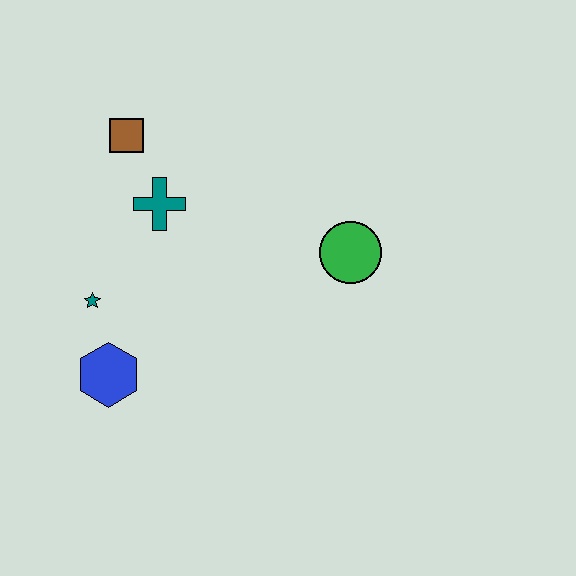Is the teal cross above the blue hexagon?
Yes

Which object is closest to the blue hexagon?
The teal star is closest to the blue hexagon.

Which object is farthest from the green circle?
The blue hexagon is farthest from the green circle.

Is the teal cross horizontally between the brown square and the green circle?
Yes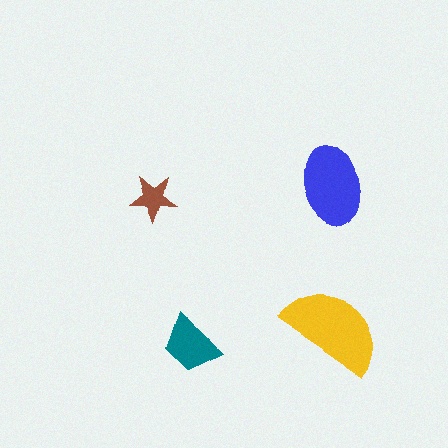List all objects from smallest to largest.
The brown star, the teal trapezoid, the blue ellipse, the yellow semicircle.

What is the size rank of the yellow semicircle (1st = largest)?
1st.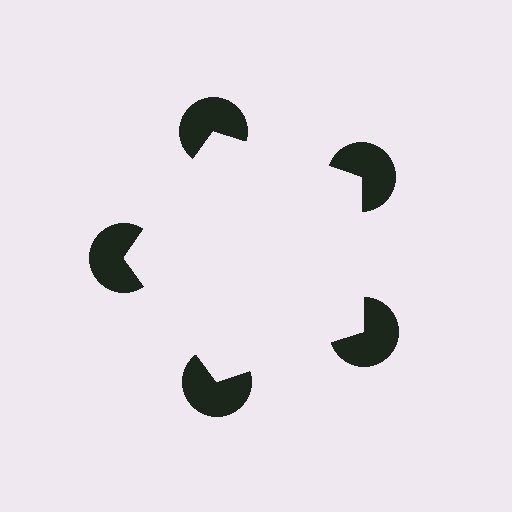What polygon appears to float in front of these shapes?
An illusory pentagon — its edges are inferred from the aligned wedge cuts in the pac-man discs, not physically drawn.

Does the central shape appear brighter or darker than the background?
It typically appears slightly brighter than the background, even though no actual brightness change is drawn.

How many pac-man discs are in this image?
There are 5 — one at each vertex of the illusory pentagon.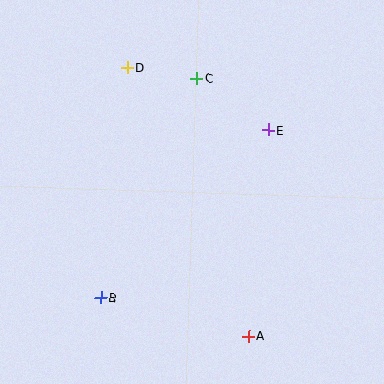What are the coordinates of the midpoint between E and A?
The midpoint between E and A is at (258, 233).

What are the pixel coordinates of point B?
Point B is at (101, 298).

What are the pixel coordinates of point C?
Point C is at (196, 78).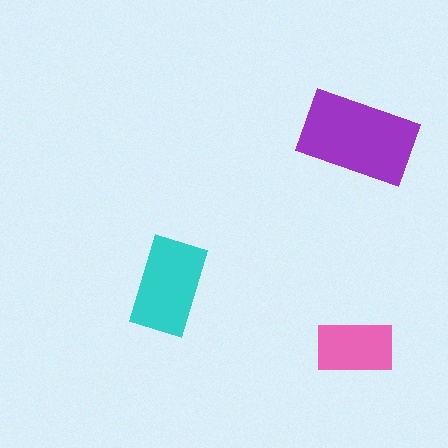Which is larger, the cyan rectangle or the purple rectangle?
The purple one.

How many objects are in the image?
There are 3 objects in the image.